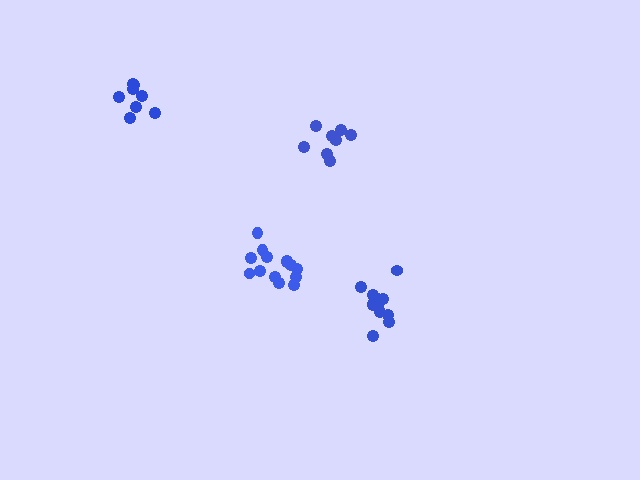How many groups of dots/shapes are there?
There are 4 groups.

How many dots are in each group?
Group 1: 9 dots, Group 2: 8 dots, Group 3: 14 dots, Group 4: 12 dots (43 total).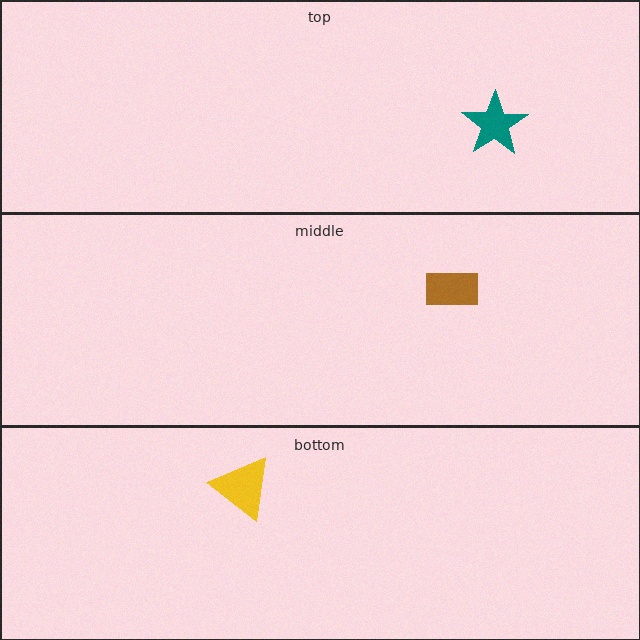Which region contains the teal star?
The top region.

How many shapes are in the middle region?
1.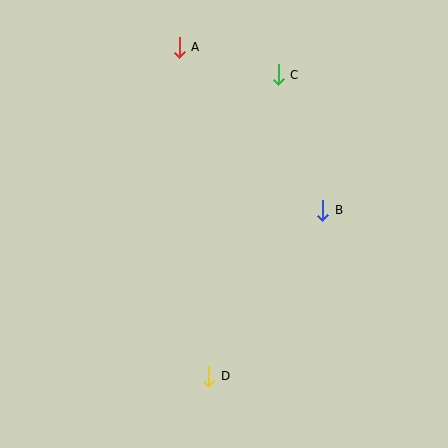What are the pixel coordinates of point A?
Point A is at (179, 47).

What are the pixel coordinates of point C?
Point C is at (278, 75).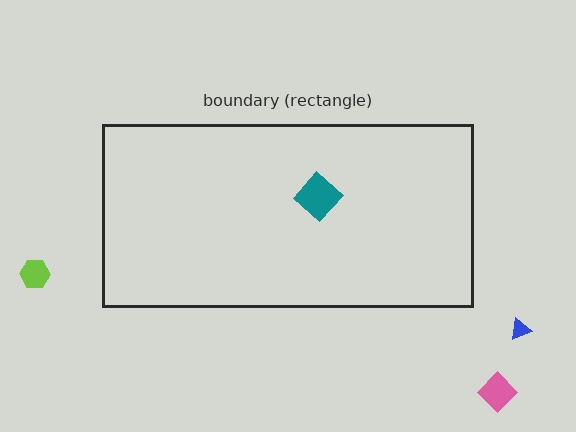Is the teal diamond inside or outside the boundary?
Inside.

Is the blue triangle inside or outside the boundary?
Outside.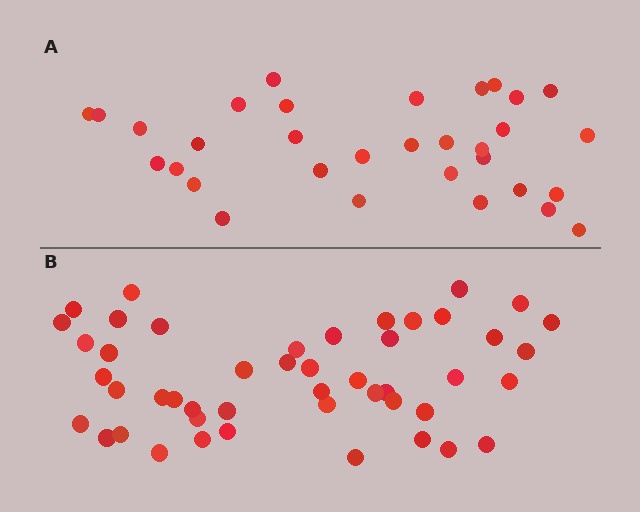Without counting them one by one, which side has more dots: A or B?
Region B (the bottom region) has more dots.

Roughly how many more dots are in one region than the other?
Region B has approximately 15 more dots than region A.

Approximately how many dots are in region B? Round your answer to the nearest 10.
About 50 dots. (The exact count is 47, which rounds to 50.)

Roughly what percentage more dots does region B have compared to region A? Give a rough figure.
About 45% more.